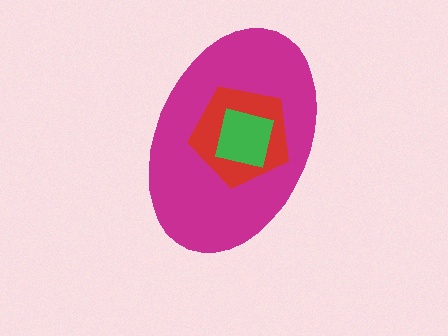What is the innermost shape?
The green square.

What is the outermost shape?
The magenta ellipse.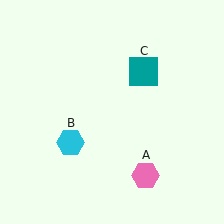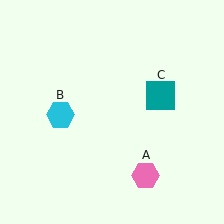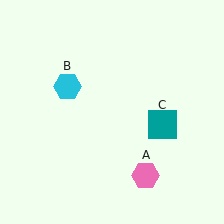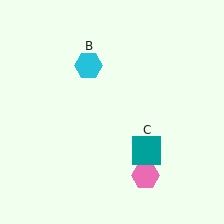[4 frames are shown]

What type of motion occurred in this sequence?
The cyan hexagon (object B), teal square (object C) rotated clockwise around the center of the scene.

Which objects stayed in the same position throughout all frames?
Pink hexagon (object A) remained stationary.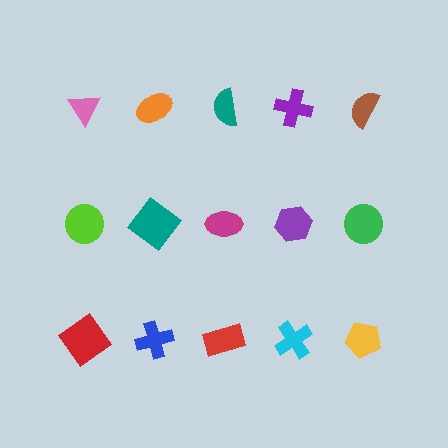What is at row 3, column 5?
A yellow pentagon.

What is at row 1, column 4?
A purple cross.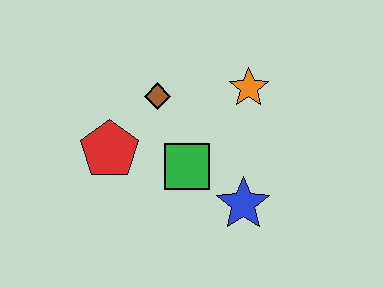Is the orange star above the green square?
Yes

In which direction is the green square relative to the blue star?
The green square is to the left of the blue star.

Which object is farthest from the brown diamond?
The blue star is farthest from the brown diamond.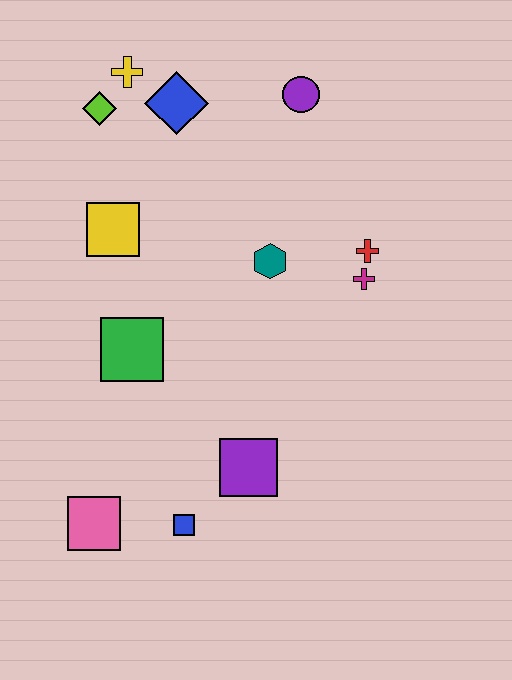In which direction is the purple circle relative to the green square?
The purple circle is above the green square.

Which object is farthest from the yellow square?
The blue square is farthest from the yellow square.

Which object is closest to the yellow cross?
The lime diamond is closest to the yellow cross.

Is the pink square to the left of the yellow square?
Yes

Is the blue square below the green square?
Yes